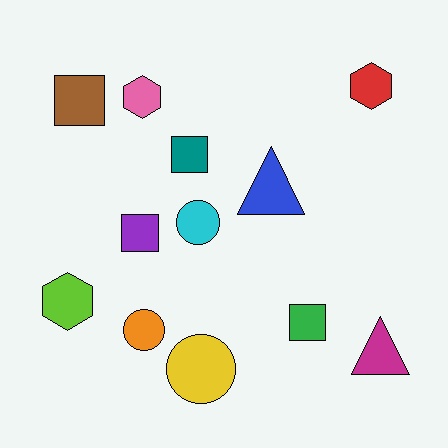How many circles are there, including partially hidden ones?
There are 3 circles.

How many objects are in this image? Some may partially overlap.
There are 12 objects.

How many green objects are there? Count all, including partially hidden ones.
There is 1 green object.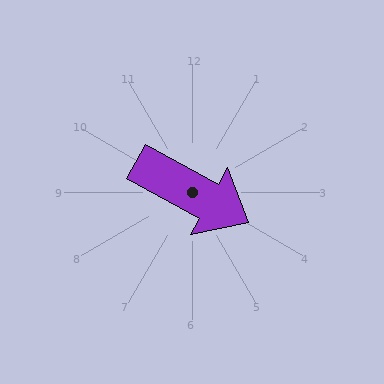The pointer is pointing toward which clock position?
Roughly 4 o'clock.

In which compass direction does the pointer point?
Southeast.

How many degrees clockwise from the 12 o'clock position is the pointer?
Approximately 119 degrees.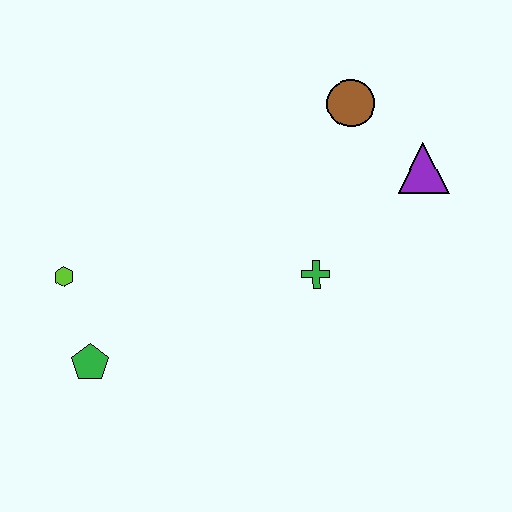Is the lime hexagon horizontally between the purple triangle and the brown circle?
No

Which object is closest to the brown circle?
The purple triangle is closest to the brown circle.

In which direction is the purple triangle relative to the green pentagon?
The purple triangle is to the right of the green pentagon.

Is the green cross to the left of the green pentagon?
No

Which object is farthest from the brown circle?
The green pentagon is farthest from the brown circle.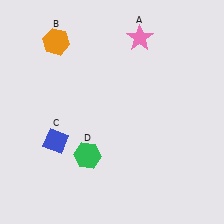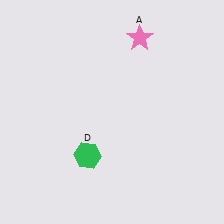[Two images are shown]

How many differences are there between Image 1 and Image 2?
There are 2 differences between the two images.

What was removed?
The orange hexagon (B), the blue diamond (C) were removed in Image 2.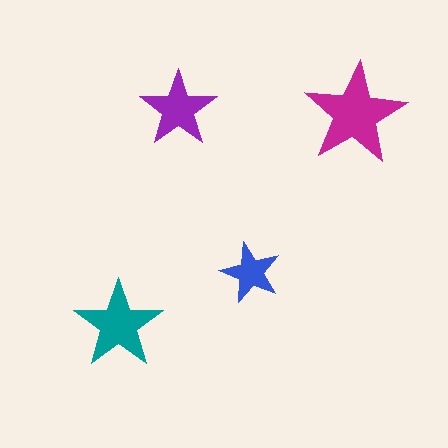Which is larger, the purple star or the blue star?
The purple one.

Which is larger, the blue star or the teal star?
The teal one.